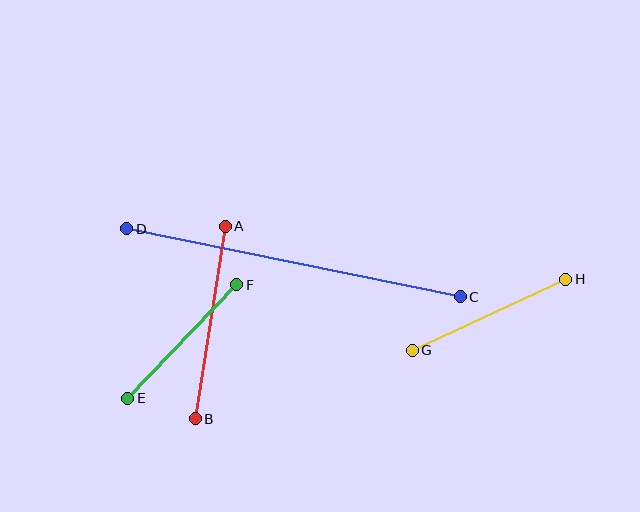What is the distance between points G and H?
The distance is approximately 169 pixels.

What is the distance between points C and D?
The distance is approximately 341 pixels.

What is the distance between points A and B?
The distance is approximately 195 pixels.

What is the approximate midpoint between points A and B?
The midpoint is at approximately (210, 322) pixels.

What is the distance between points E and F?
The distance is approximately 157 pixels.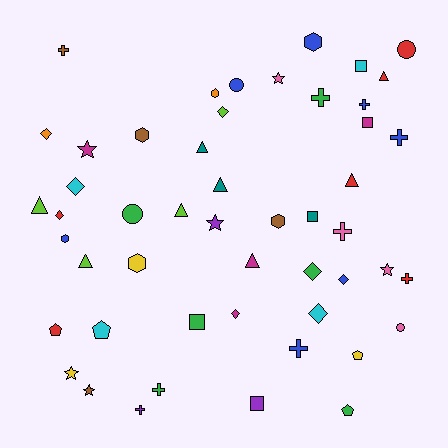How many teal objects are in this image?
There are 3 teal objects.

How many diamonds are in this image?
There are 8 diamonds.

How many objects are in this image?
There are 50 objects.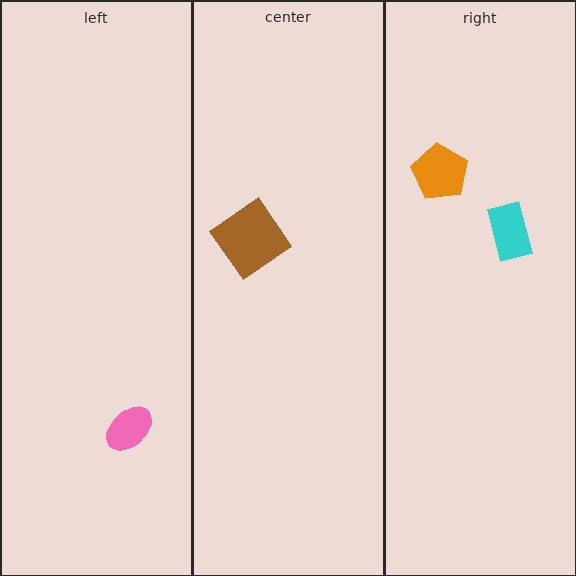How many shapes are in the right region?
2.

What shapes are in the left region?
The pink ellipse.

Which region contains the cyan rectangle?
The right region.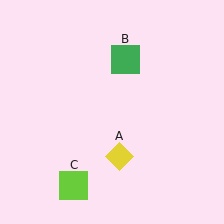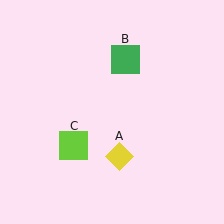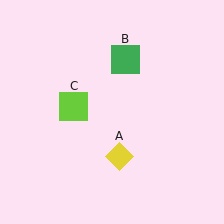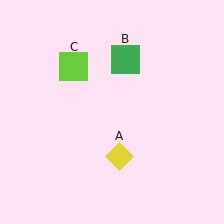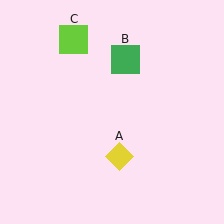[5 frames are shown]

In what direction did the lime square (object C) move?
The lime square (object C) moved up.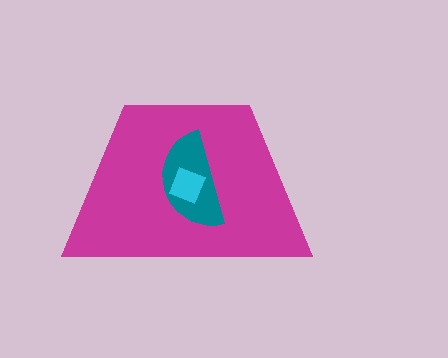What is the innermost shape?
The cyan diamond.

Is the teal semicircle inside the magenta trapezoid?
Yes.